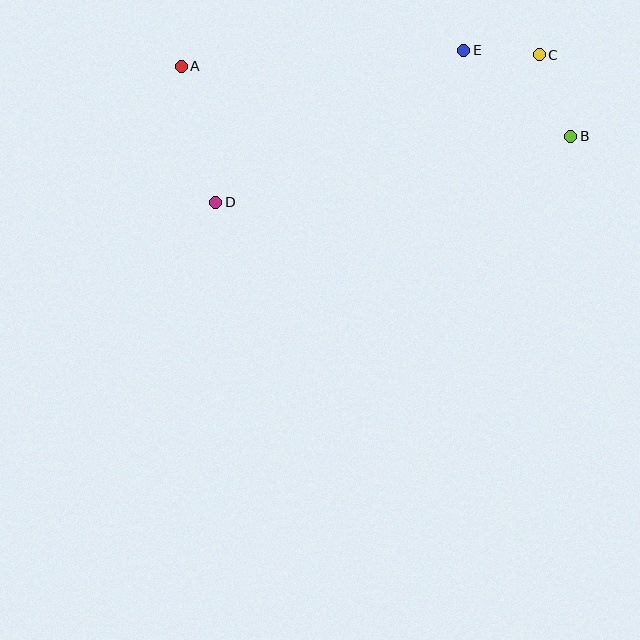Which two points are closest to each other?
Points C and E are closest to each other.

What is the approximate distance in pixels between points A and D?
The distance between A and D is approximately 140 pixels.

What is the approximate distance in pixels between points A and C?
The distance between A and C is approximately 358 pixels.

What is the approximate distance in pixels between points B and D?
The distance between B and D is approximately 361 pixels.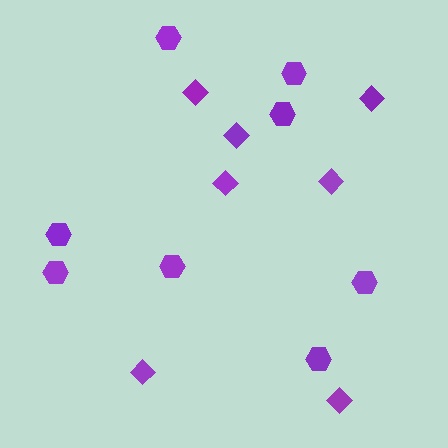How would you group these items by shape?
There are 2 groups: one group of hexagons (8) and one group of diamonds (7).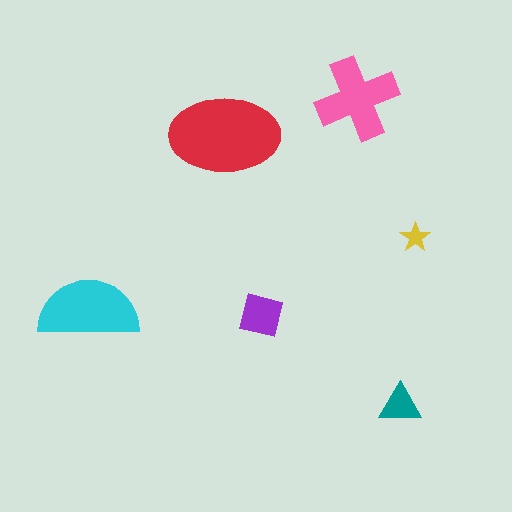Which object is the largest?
The red ellipse.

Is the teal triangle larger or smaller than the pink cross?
Smaller.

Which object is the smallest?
The yellow star.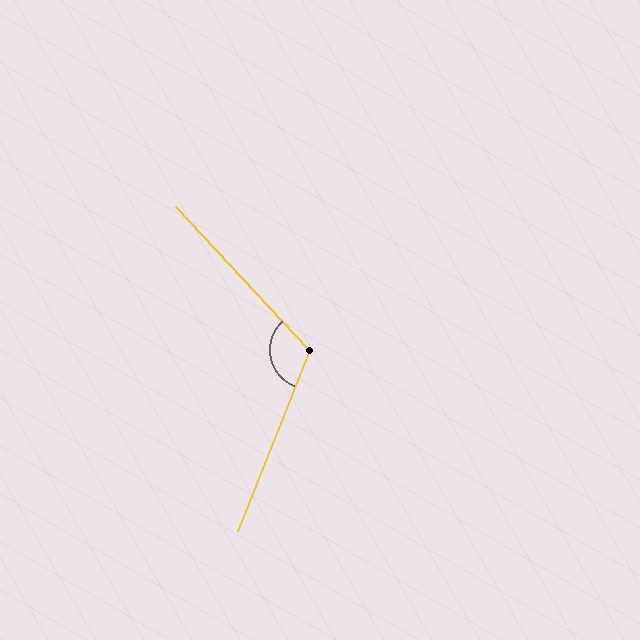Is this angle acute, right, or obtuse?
It is obtuse.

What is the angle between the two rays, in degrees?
Approximately 115 degrees.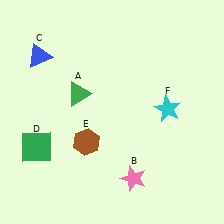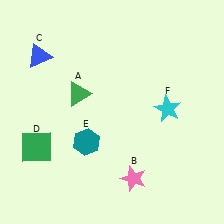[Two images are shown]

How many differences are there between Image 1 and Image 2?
There is 1 difference between the two images.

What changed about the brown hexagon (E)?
In Image 1, E is brown. In Image 2, it changed to teal.